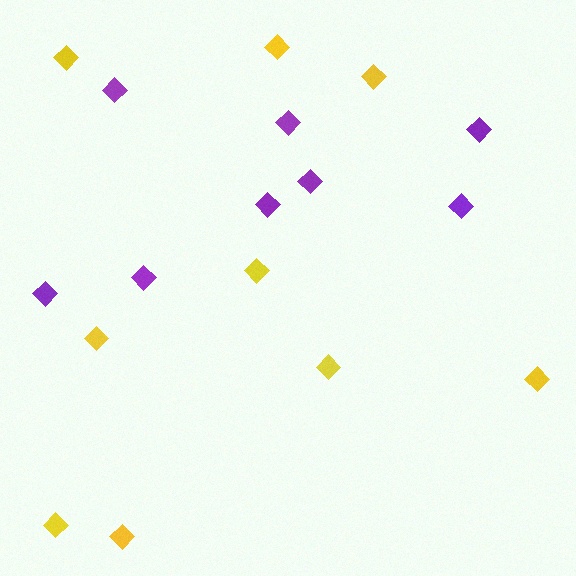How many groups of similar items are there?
There are 2 groups: one group of purple diamonds (8) and one group of yellow diamonds (9).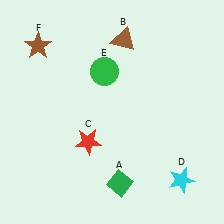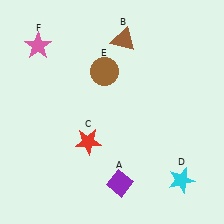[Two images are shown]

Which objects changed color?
A changed from green to purple. E changed from green to brown. F changed from brown to pink.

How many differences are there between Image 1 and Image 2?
There are 3 differences between the two images.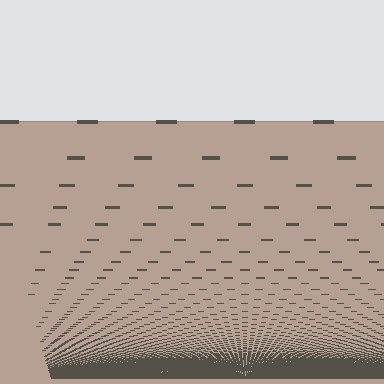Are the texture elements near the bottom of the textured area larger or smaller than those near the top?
Smaller. The gradient is inverted — elements near the bottom are smaller and denser.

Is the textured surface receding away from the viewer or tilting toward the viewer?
The surface appears to tilt toward the viewer. Texture elements get larger and sparser toward the top.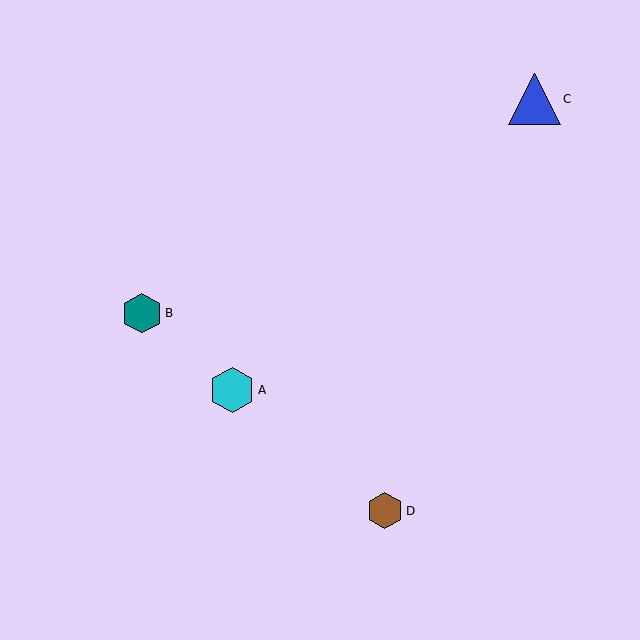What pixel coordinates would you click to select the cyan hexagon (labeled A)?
Click at (232, 390) to select the cyan hexagon A.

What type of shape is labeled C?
Shape C is a blue triangle.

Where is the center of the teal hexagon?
The center of the teal hexagon is at (142, 313).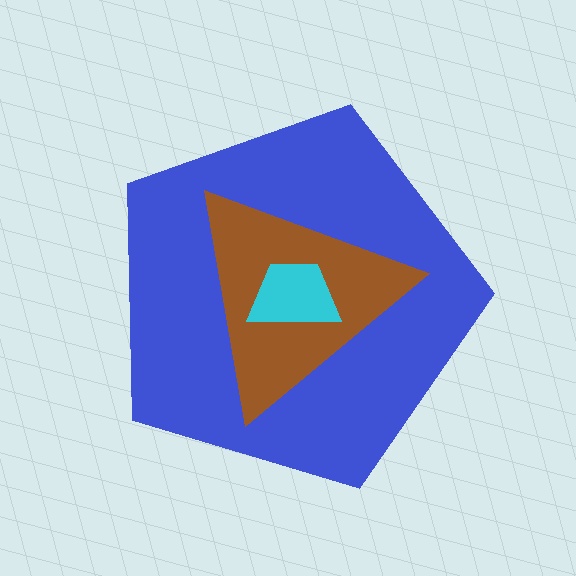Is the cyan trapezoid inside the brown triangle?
Yes.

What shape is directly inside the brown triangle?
The cyan trapezoid.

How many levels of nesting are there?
3.